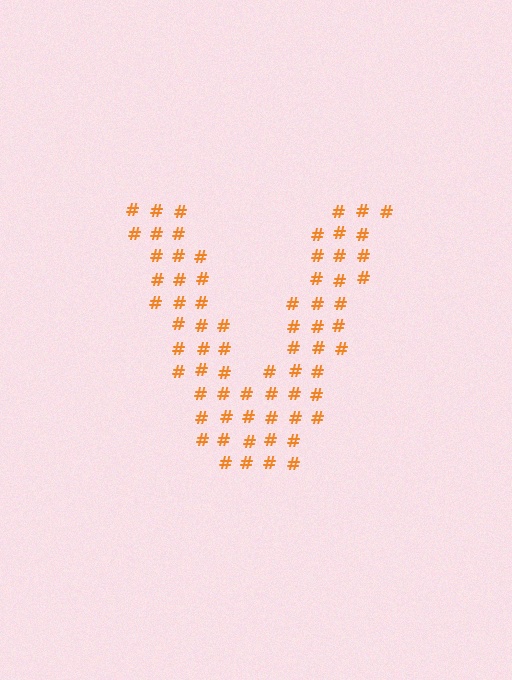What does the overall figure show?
The overall figure shows the letter V.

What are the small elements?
The small elements are hash symbols.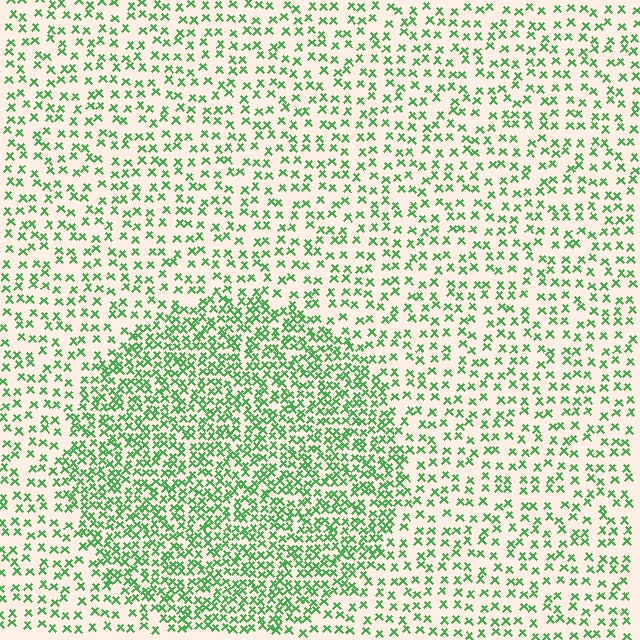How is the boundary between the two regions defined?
The boundary is defined by a change in element density (approximately 2.1x ratio). All elements are the same color, size, and shape.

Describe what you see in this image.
The image contains small green elements arranged at two different densities. A circle-shaped region is visible where the elements are more densely packed than the surrounding area.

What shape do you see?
I see a circle.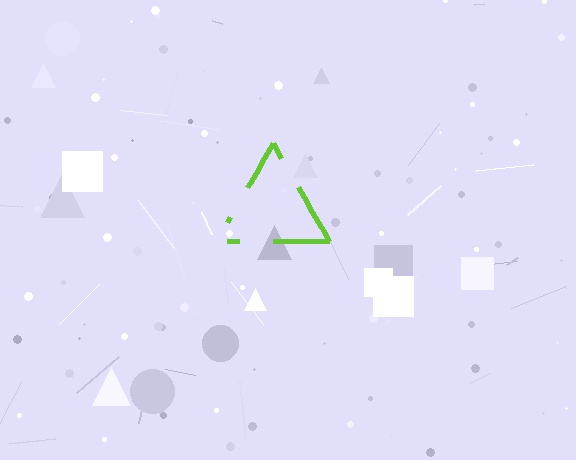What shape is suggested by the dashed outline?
The dashed outline suggests a triangle.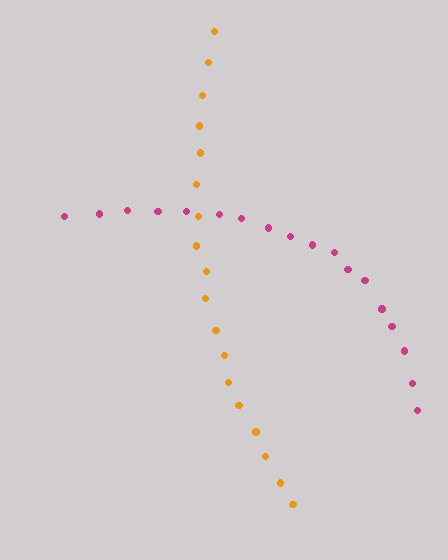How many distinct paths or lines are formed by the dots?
There are 2 distinct paths.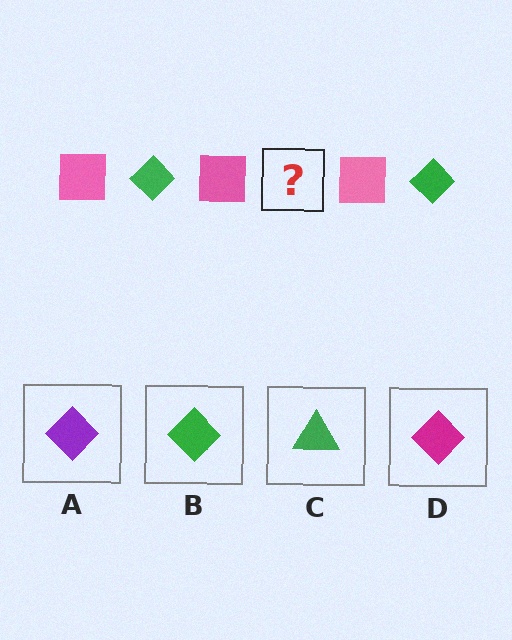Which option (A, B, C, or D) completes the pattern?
B.